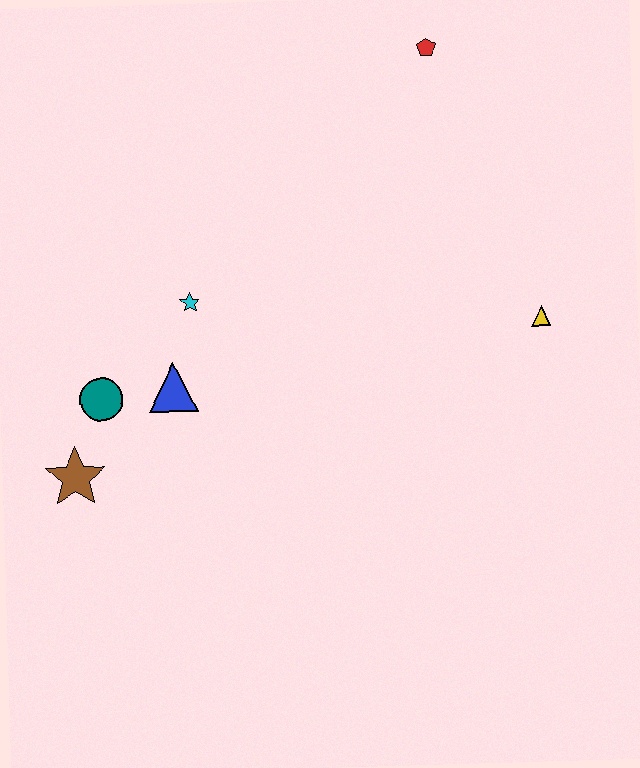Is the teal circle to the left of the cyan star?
Yes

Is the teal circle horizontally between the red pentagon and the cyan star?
No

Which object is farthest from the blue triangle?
The red pentagon is farthest from the blue triangle.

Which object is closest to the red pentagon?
The yellow triangle is closest to the red pentagon.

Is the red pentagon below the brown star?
No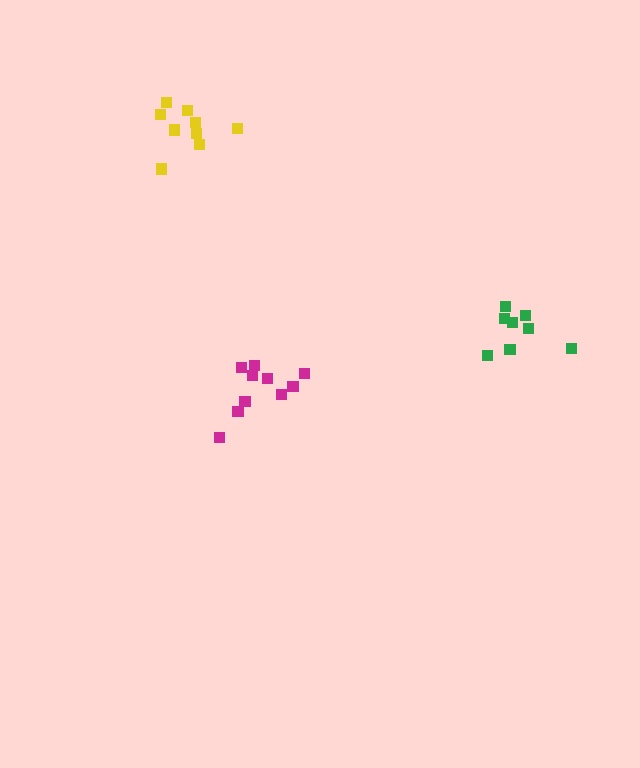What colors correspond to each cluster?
The clusters are colored: magenta, yellow, green.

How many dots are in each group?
Group 1: 10 dots, Group 2: 9 dots, Group 3: 8 dots (27 total).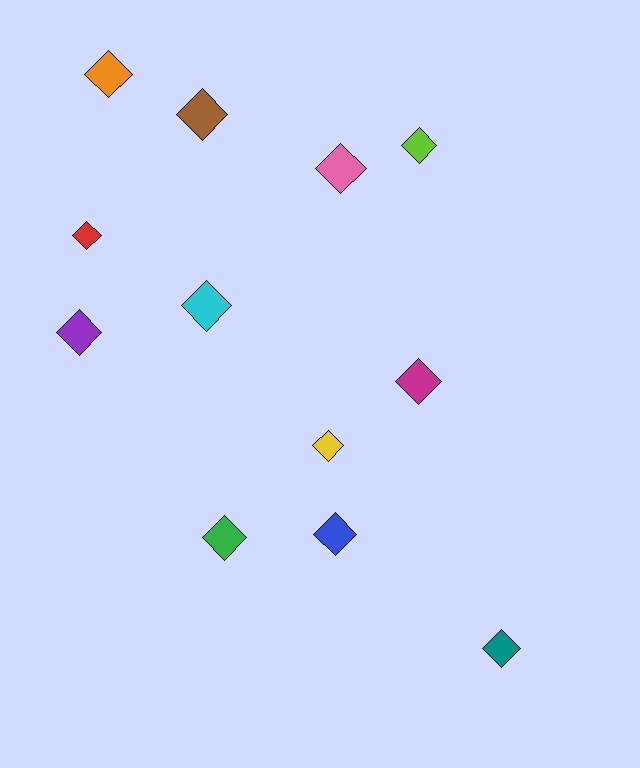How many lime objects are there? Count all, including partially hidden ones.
There is 1 lime object.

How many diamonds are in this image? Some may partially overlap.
There are 12 diamonds.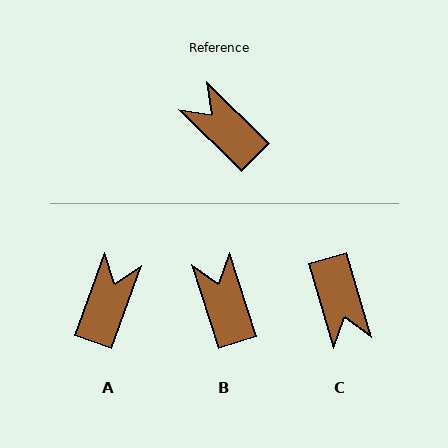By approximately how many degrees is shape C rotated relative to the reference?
Approximately 151 degrees counter-clockwise.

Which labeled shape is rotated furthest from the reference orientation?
C, about 151 degrees away.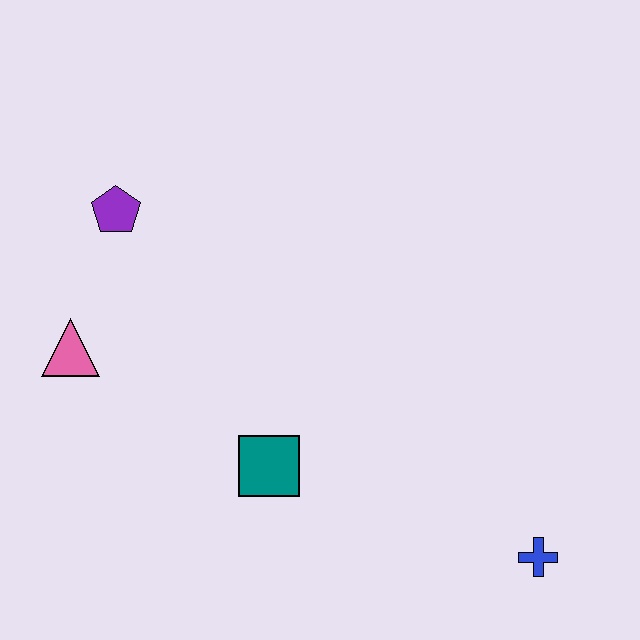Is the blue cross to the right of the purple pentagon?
Yes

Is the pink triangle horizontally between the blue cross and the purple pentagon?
No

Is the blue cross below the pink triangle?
Yes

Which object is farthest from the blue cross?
The purple pentagon is farthest from the blue cross.